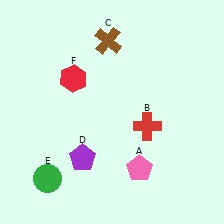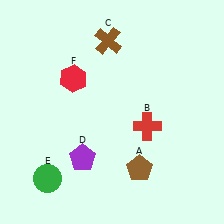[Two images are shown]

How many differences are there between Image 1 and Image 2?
There is 1 difference between the two images.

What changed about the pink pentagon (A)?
In Image 1, A is pink. In Image 2, it changed to brown.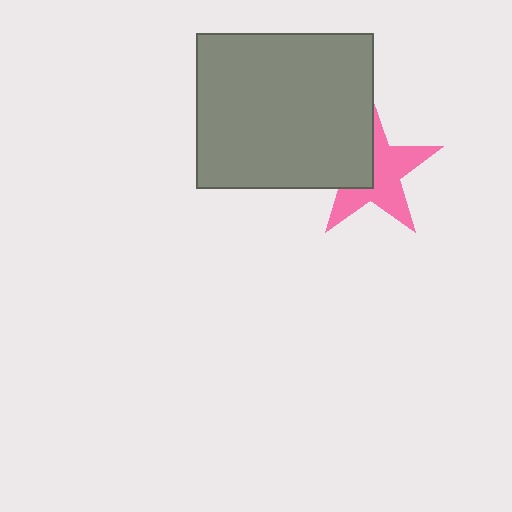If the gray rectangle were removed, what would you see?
You would see the complete pink star.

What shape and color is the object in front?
The object in front is a gray rectangle.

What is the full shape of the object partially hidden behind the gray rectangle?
The partially hidden object is a pink star.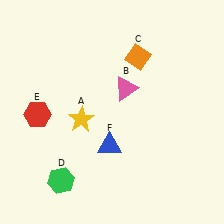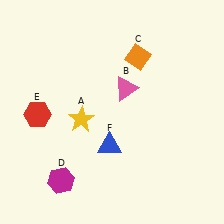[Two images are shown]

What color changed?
The hexagon (D) changed from green in Image 1 to magenta in Image 2.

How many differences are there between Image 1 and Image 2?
There is 1 difference between the two images.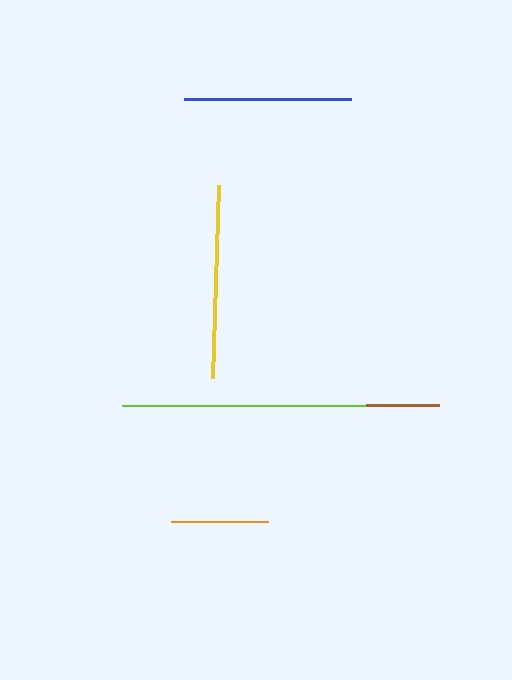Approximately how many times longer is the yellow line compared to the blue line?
The yellow line is approximately 1.2 times the length of the blue line.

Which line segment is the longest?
The lime line is the longest at approximately 242 pixels.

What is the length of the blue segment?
The blue segment is approximately 166 pixels long.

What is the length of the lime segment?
The lime segment is approximately 242 pixels long.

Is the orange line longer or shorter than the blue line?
The blue line is longer than the orange line.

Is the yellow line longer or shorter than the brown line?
The yellow line is longer than the brown line.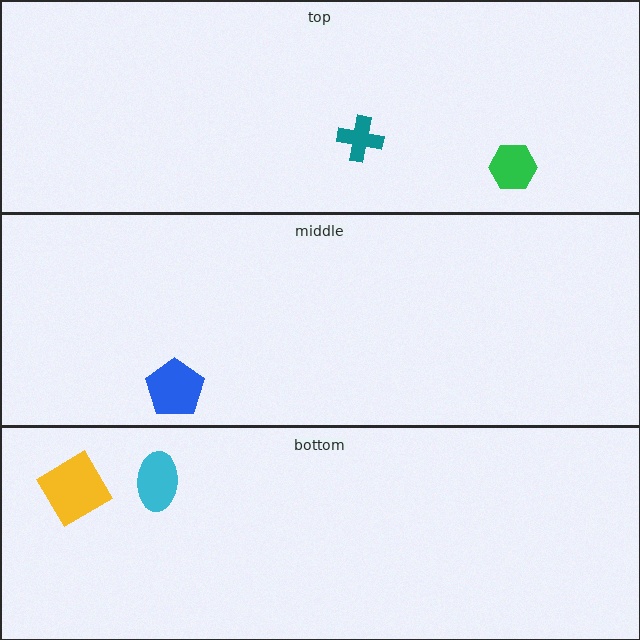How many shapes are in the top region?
2.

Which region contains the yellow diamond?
The bottom region.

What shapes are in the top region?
The teal cross, the green hexagon.